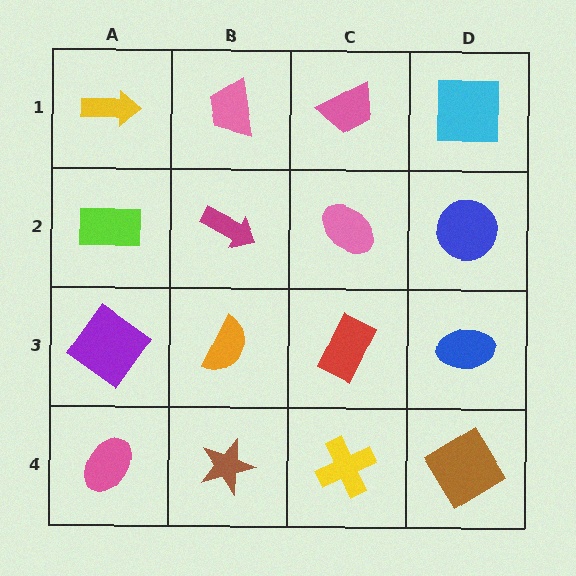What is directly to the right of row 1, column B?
A pink trapezoid.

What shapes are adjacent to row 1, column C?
A pink ellipse (row 2, column C), a pink trapezoid (row 1, column B), a cyan square (row 1, column D).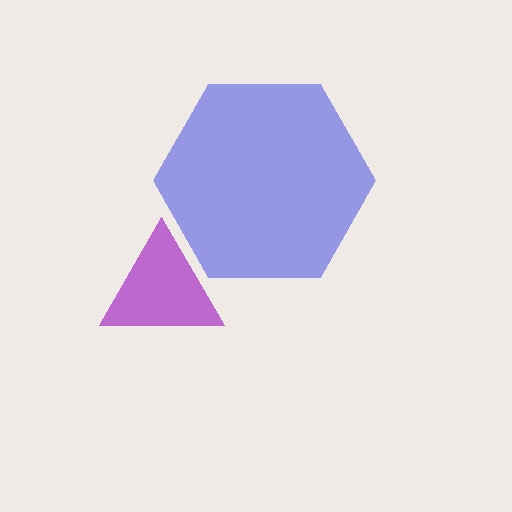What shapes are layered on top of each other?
The layered shapes are: a purple triangle, a blue hexagon.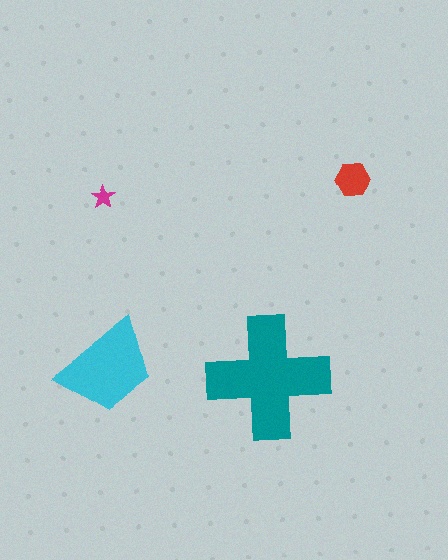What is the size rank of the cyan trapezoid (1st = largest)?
2nd.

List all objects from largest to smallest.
The teal cross, the cyan trapezoid, the red hexagon, the magenta star.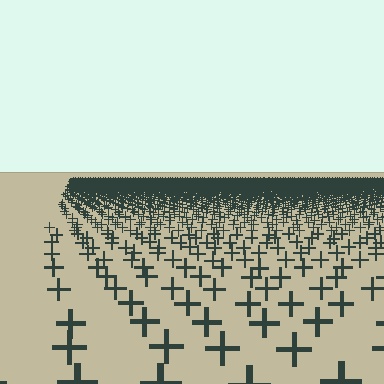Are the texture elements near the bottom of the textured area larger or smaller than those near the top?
Larger. Near the bottom, elements are closer to the viewer and appear at a bigger on-screen size.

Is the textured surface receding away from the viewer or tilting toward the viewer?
The surface is receding away from the viewer. Texture elements get smaller and denser toward the top.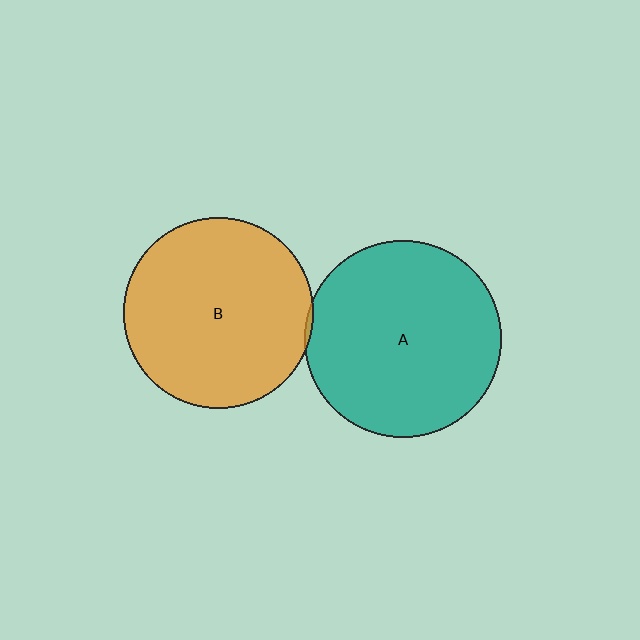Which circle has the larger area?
Circle A (teal).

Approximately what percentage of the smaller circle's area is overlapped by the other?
Approximately 5%.